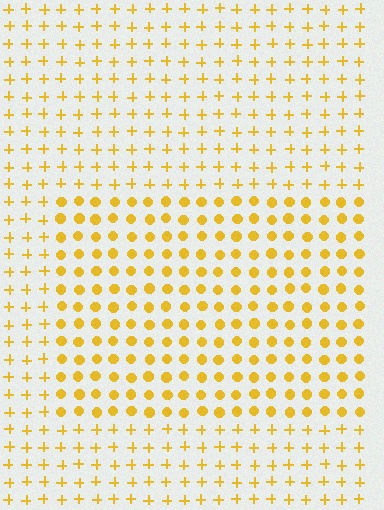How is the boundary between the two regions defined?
The boundary is defined by a change in element shape: circles inside vs. plus signs outside. All elements share the same color and spacing.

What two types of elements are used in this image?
The image uses circles inside the rectangle region and plus signs outside it.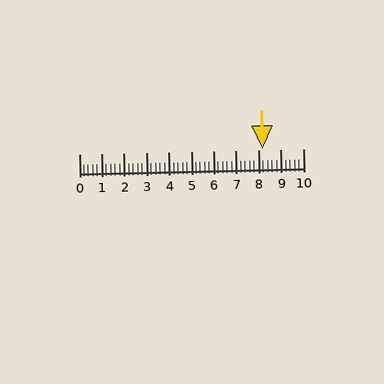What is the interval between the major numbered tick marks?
The major tick marks are spaced 1 units apart.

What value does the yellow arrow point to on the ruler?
The yellow arrow points to approximately 8.2.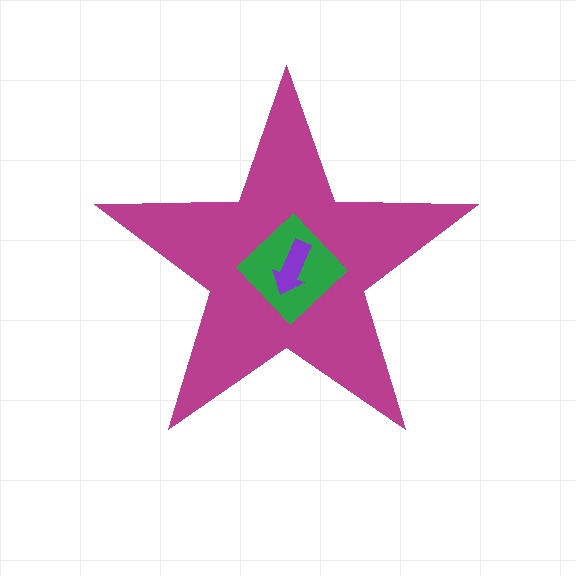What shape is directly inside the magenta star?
The green diamond.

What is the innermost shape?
The purple arrow.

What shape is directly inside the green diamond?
The purple arrow.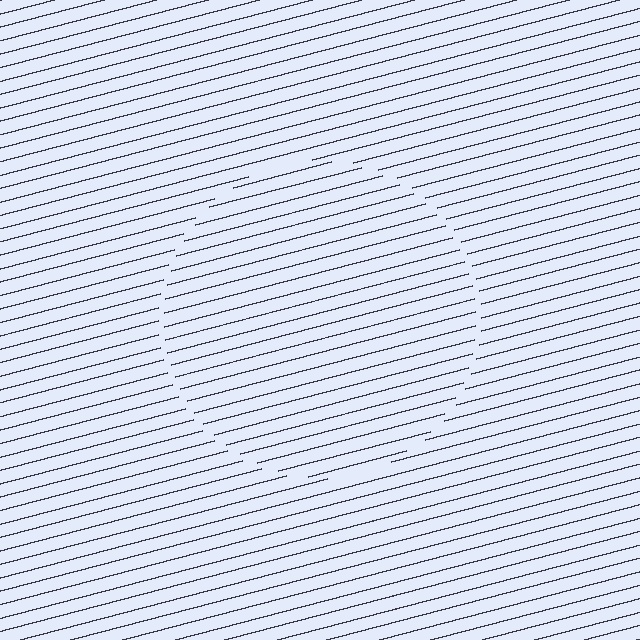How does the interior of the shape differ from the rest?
The interior of the shape contains the same grating, shifted by half a period — the contour is defined by the phase discontinuity where line-ends from the inner and outer gratings abut.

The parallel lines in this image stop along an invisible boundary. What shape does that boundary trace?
An illusory circle. The interior of the shape contains the same grating, shifted by half a period — the contour is defined by the phase discontinuity where line-ends from the inner and outer gratings abut.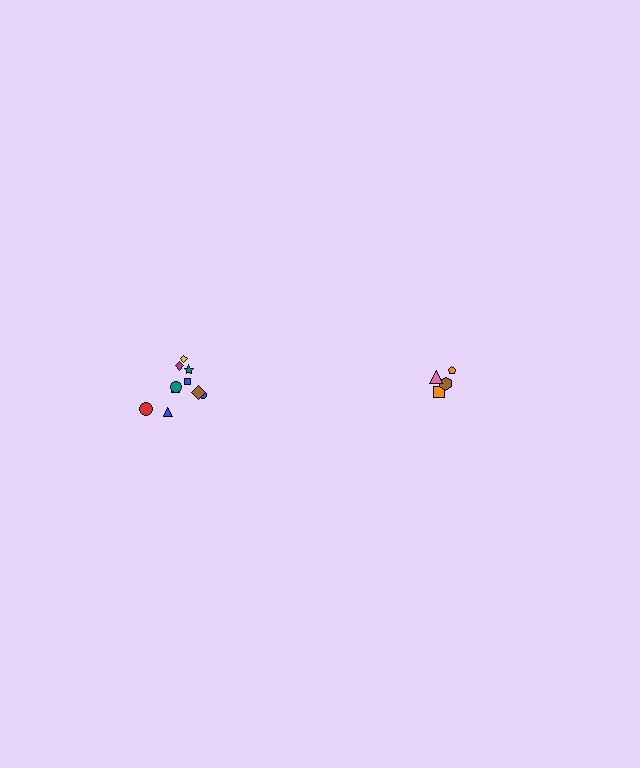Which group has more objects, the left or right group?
The left group.